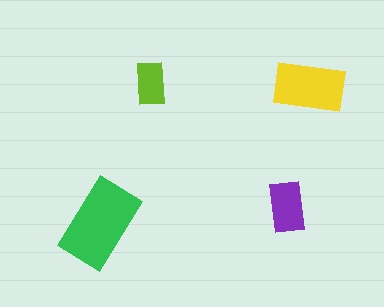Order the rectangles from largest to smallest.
the green one, the yellow one, the purple one, the lime one.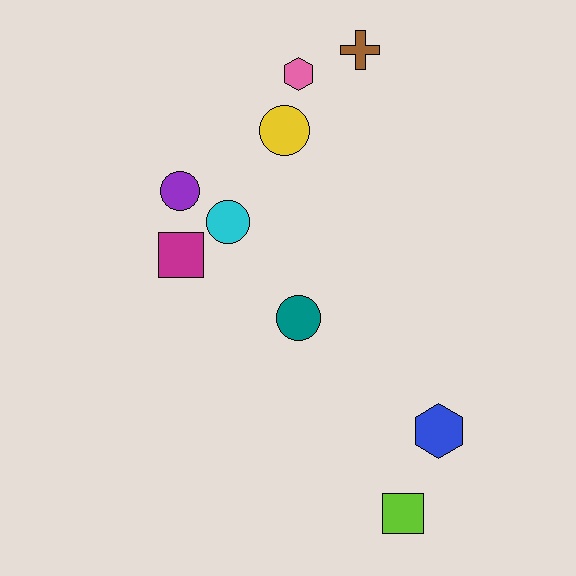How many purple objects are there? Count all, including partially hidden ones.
There is 1 purple object.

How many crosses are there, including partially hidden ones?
There is 1 cross.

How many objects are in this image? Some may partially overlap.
There are 9 objects.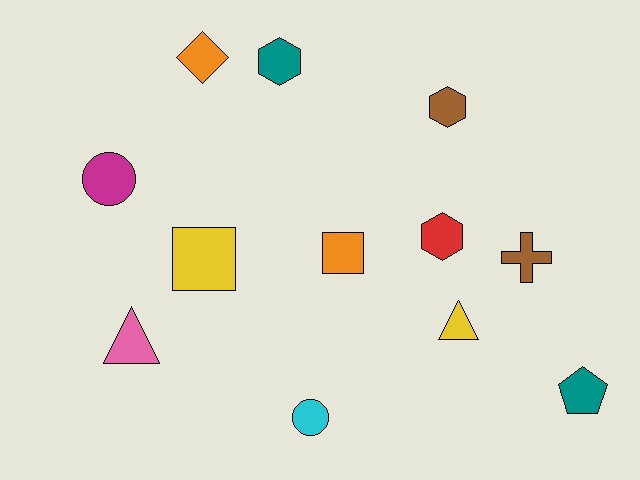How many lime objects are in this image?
There are no lime objects.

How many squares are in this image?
There are 2 squares.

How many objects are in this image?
There are 12 objects.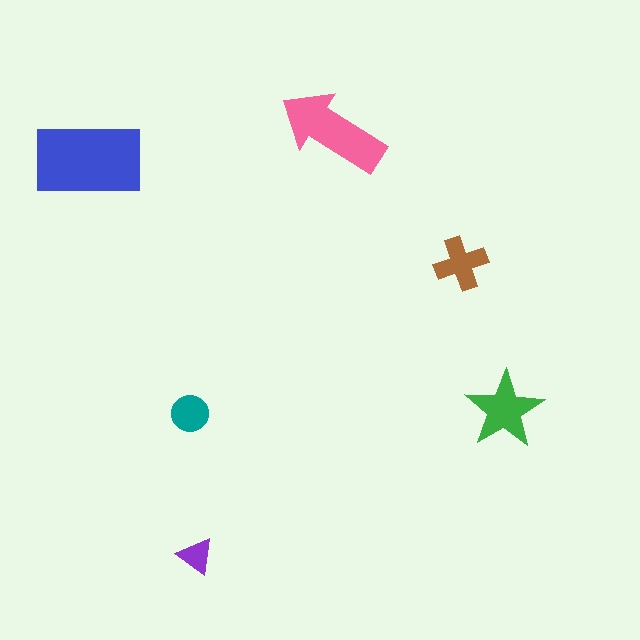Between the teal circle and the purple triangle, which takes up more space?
The teal circle.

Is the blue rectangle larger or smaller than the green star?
Larger.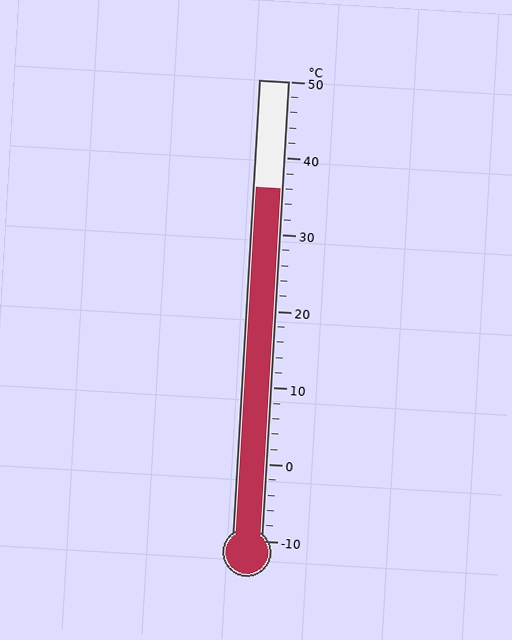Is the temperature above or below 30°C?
The temperature is above 30°C.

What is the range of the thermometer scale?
The thermometer scale ranges from -10°C to 50°C.